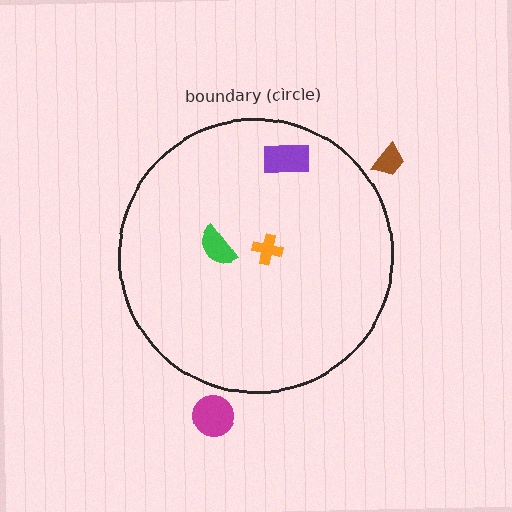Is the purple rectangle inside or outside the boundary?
Inside.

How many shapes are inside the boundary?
3 inside, 2 outside.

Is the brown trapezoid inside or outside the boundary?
Outside.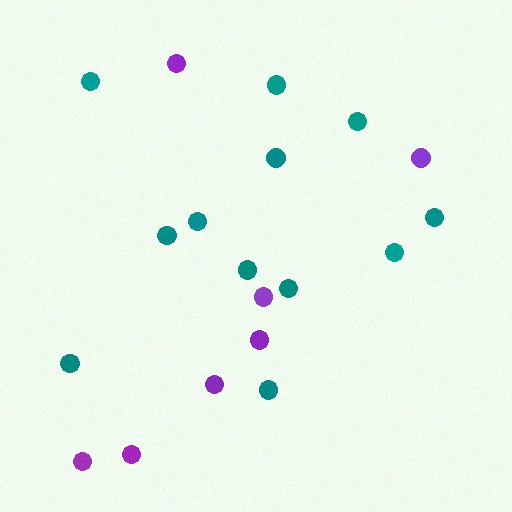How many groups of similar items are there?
There are 2 groups: one group of purple circles (7) and one group of teal circles (12).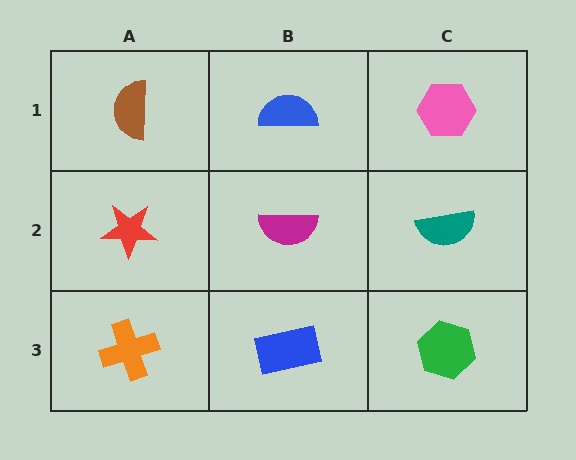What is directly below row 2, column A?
An orange cross.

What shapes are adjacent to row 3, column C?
A teal semicircle (row 2, column C), a blue rectangle (row 3, column B).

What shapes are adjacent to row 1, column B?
A magenta semicircle (row 2, column B), a brown semicircle (row 1, column A), a pink hexagon (row 1, column C).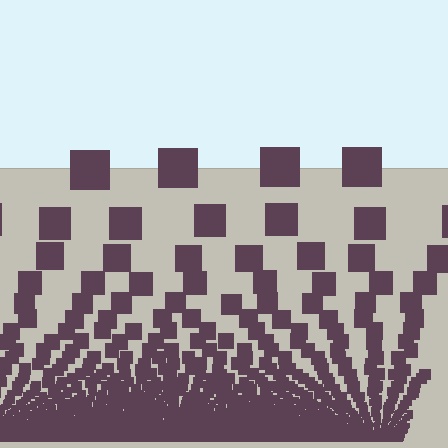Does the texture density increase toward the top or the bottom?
Density increases toward the bottom.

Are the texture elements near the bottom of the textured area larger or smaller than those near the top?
Smaller. The gradient is inverted — elements near the bottom are smaller and denser.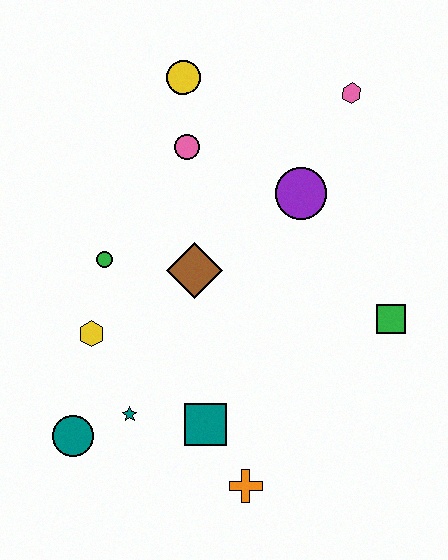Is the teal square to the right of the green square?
No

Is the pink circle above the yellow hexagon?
Yes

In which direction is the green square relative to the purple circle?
The green square is below the purple circle.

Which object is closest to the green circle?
The yellow hexagon is closest to the green circle.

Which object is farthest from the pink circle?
The orange cross is farthest from the pink circle.